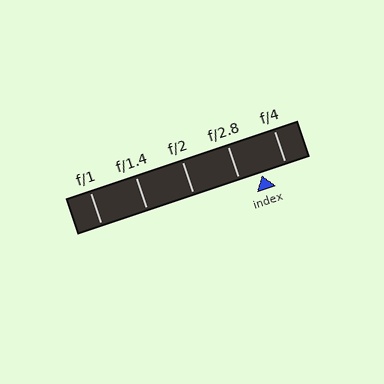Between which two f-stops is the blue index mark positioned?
The index mark is between f/2.8 and f/4.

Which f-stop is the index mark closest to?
The index mark is closest to f/2.8.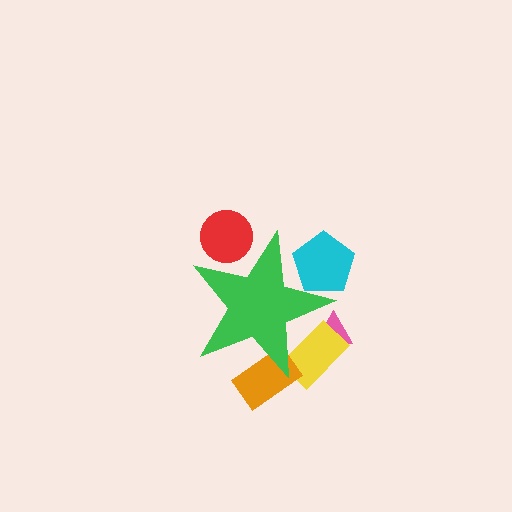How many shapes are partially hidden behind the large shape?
5 shapes are partially hidden.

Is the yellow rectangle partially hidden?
Yes, the yellow rectangle is partially hidden behind the green star.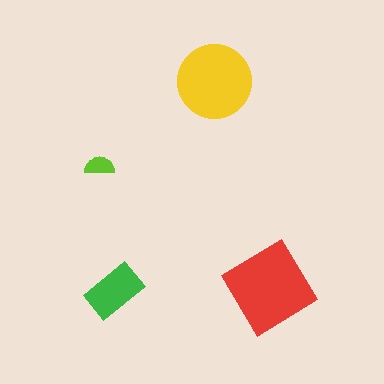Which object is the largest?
The red diamond.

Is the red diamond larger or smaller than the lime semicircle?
Larger.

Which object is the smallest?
The lime semicircle.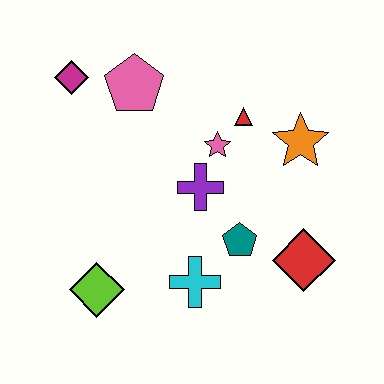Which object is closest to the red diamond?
The teal pentagon is closest to the red diamond.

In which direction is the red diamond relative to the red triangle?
The red diamond is below the red triangle.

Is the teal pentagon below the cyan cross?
No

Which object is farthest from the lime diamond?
The orange star is farthest from the lime diamond.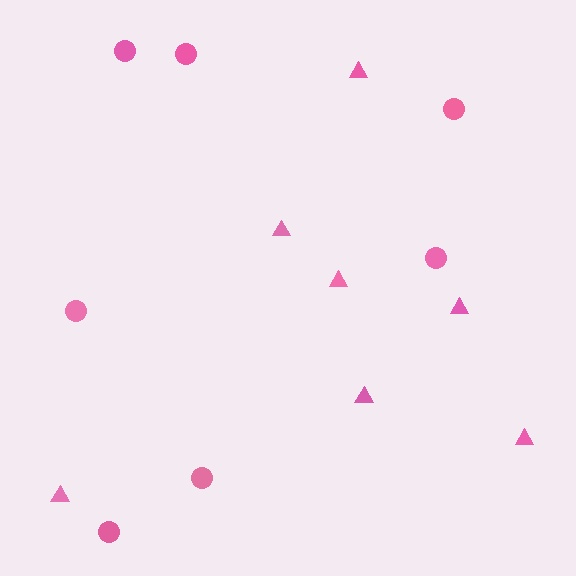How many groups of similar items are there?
There are 2 groups: one group of circles (7) and one group of triangles (7).